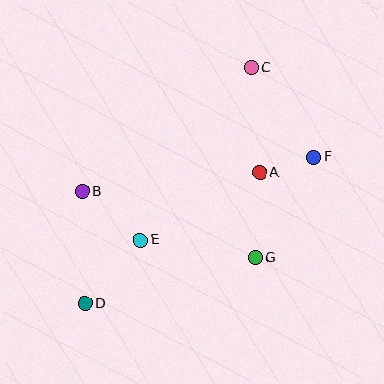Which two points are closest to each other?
Points A and F are closest to each other.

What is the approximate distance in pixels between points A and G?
The distance between A and G is approximately 85 pixels.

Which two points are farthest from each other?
Points C and D are farthest from each other.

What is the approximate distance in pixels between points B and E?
The distance between B and E is approximately 76 pixels.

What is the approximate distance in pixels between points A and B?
The distance between A and B is approximately 179 pixels.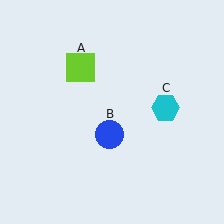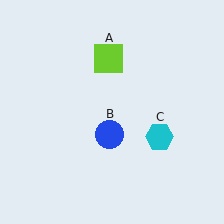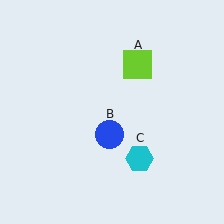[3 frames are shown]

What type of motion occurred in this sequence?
The lime square (object A), cyan hexagon (object C) rotated clockwise around the center of the scene.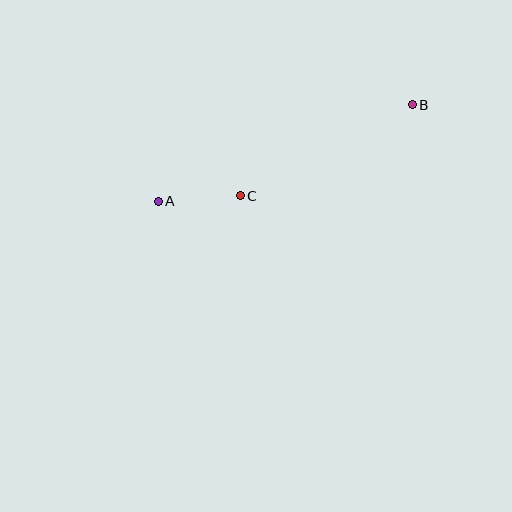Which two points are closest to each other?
Points A and C are closest to each other.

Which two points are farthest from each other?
Points A and B are farthest from each other.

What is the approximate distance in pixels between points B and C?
The distance between B and C is approximately 194 pixels.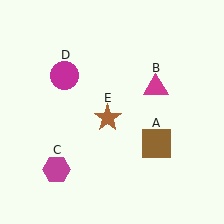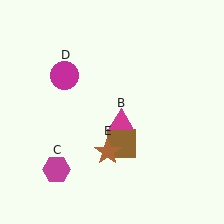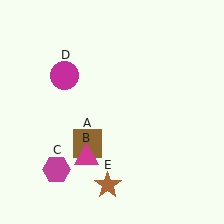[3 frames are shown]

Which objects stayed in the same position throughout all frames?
Magenta hexagon (object C) and magenta circle (object D) remained stationary.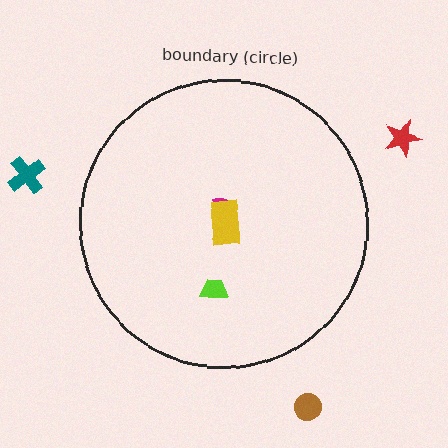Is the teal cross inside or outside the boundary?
Outside.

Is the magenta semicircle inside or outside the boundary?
Inside.